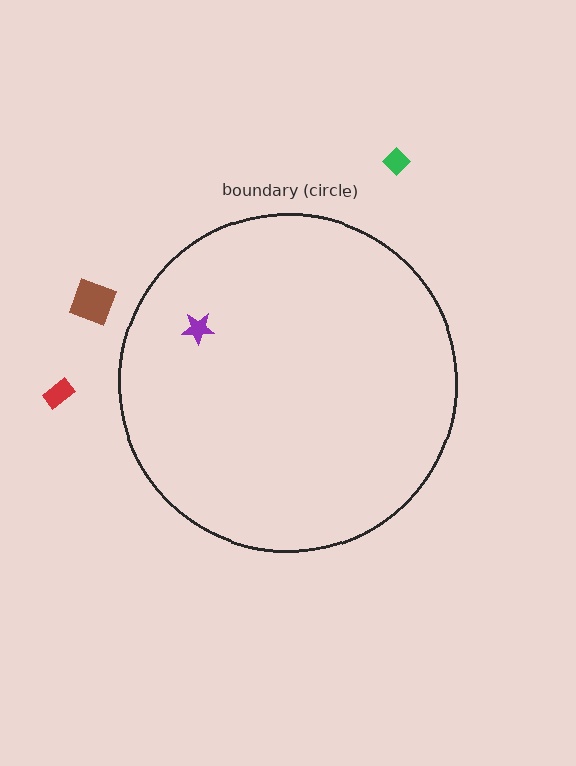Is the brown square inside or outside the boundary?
Outside.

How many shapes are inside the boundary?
1 inside, 3 outside.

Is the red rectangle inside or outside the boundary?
Outside.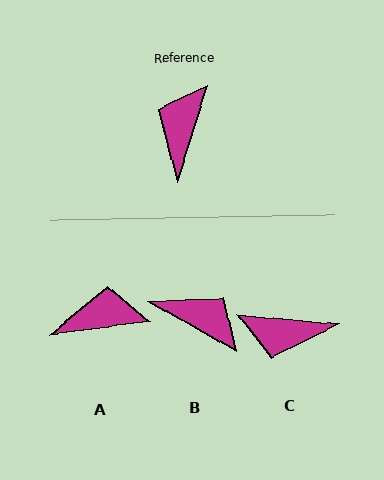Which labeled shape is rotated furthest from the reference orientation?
B, about 102 degrees away.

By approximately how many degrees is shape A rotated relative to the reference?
Approximately 65 degrees clockwise.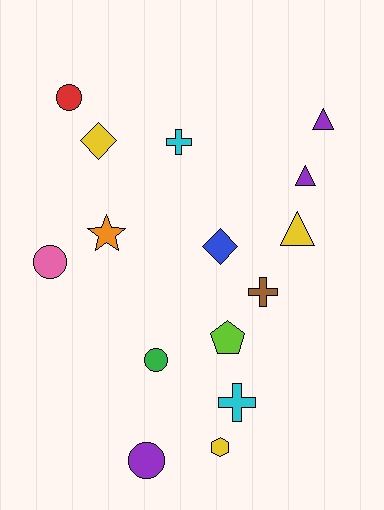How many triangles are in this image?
There are 3 triangles.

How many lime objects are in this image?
There is 1 lime object.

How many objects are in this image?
There are 15 objects.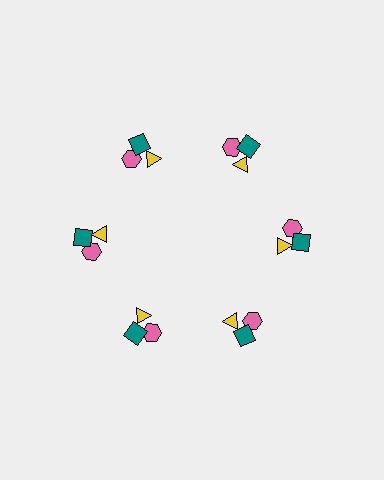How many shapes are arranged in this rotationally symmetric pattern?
There are 18 shapes, arranged in 6 groups of 3.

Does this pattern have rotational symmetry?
Yes, this pattern has 6-fold rotational symmetry. It looks the same after rotating 60 degrees around the center.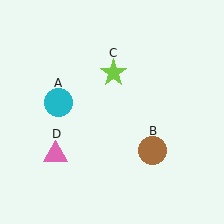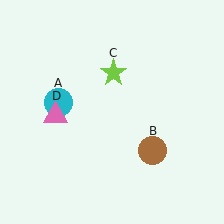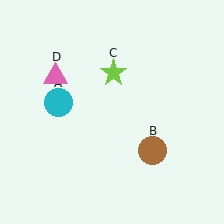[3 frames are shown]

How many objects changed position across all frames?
1 object changed position: pink triangle (object D).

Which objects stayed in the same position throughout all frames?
Cyan circle (object A) and brown circle (object B) and lime star (object C) remained stationary.